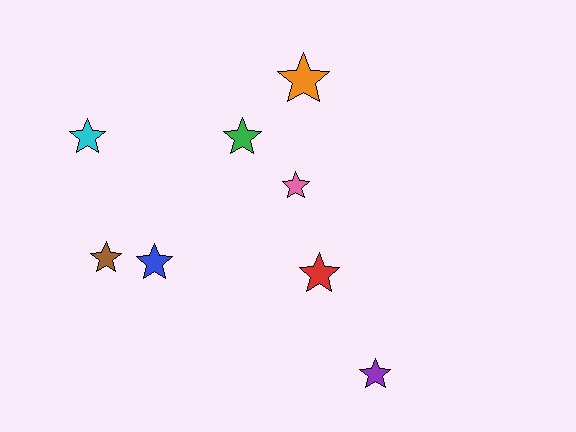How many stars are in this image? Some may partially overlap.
There are 8 stars.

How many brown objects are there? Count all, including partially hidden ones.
There is 1 brown object.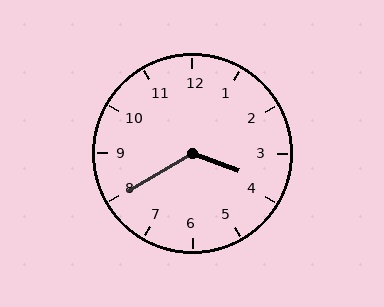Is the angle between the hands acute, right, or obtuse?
It is obtuse.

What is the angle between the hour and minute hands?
Approximately 130 degrees.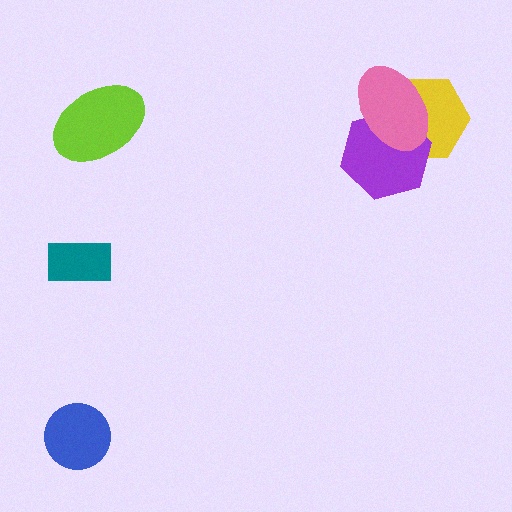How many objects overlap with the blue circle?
0 objects overlap with the blue circle.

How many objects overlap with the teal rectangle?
0 objects overlap with the teal rectangle.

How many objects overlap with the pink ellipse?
2 objects overlap with the pink ellipse.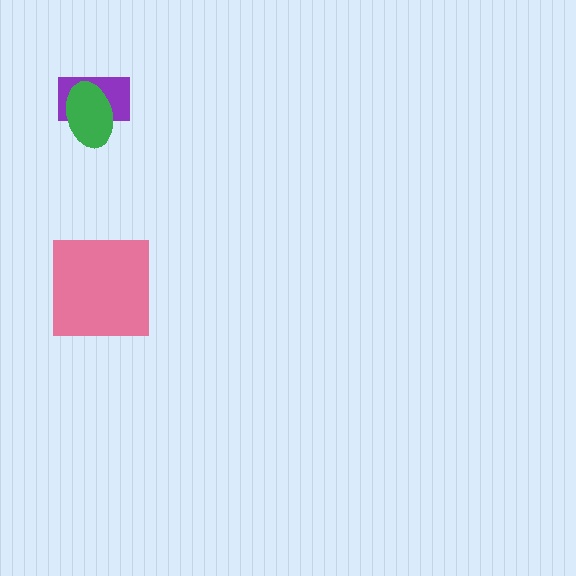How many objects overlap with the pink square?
0 objects overlap with the pink square.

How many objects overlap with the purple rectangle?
1 object overlaps with the purple rectangle.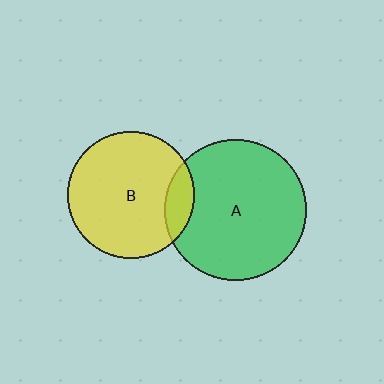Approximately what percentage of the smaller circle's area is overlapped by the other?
Approximately 15%.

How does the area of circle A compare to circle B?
Approximately 1.2 times.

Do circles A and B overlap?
Yes.